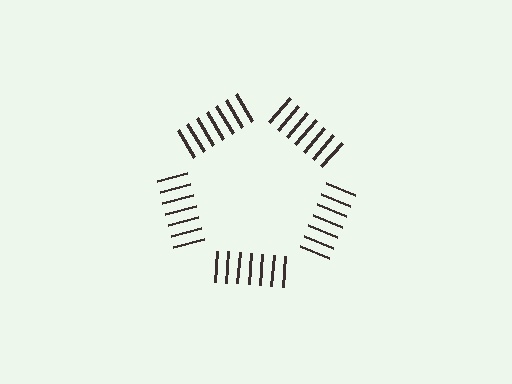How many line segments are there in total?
35 — 7 along each of the 5 edges.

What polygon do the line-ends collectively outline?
An illusory pentagon — the line segments terminate on its edges but no continuous stroke is drawn.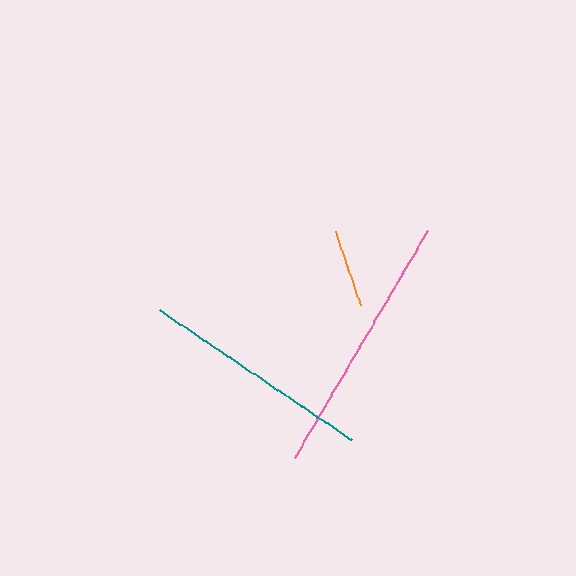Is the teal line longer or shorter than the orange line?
The teal line is longer than the orange line.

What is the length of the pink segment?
The pink segment is approximately 263 pixels long.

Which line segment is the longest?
The pink line is the longest at approximately 263 pixels.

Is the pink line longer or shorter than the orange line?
The pink line is longer than the orange line.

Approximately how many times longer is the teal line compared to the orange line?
The teal line is approximately 3.0 times the length of the orange line.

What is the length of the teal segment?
The teal segment is approximately 232 pixels long.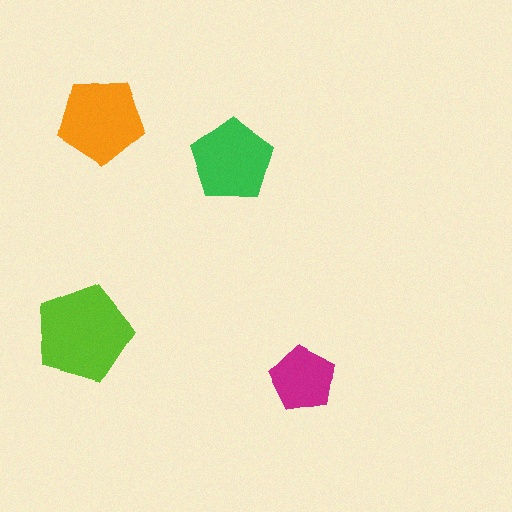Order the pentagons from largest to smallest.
the lime one, the orange one, the green one, the magenta one.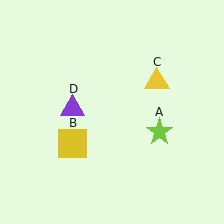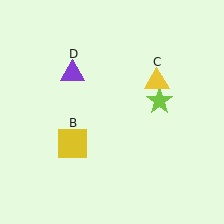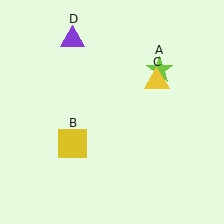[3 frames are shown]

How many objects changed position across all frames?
2 objects changed position: lime star (object A), purple triangle (object D).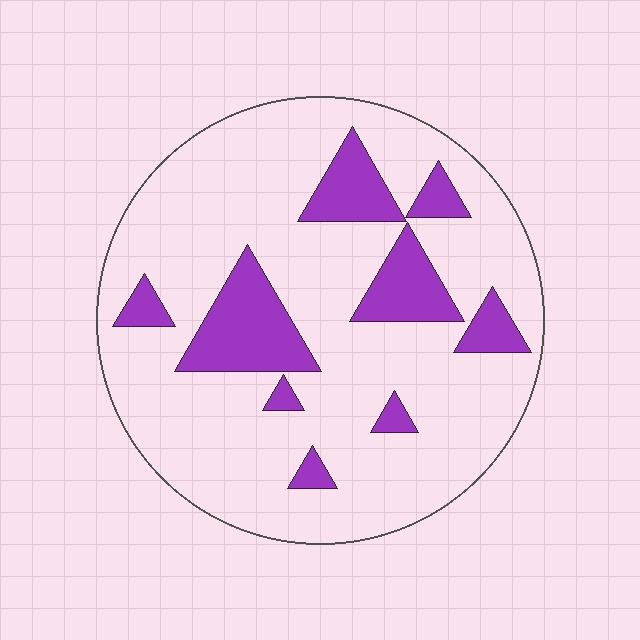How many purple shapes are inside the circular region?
9.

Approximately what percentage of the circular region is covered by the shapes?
Approximately 20%.